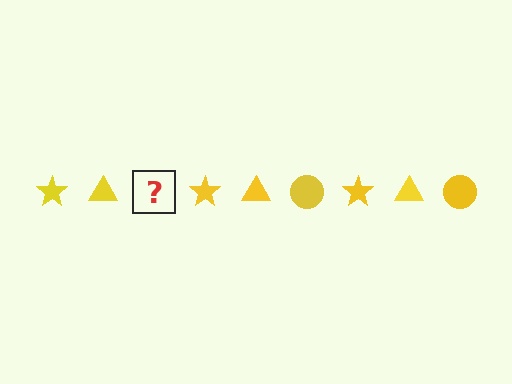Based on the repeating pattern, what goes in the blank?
The blank should be a yellow circle.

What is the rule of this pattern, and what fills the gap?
The rule is that the pattern cycles through star, triangle, circle shapes in yellow. The gap should be filled with a yellow circle.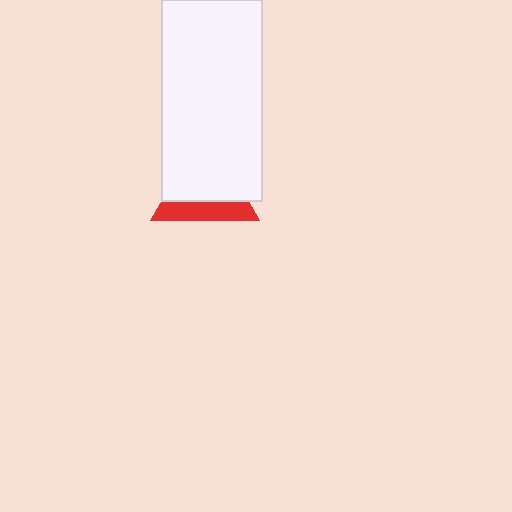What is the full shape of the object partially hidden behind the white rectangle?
The partially hidden object is a red triangle.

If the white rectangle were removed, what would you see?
You would see the complete red triangle.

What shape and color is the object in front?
The object in front is a white rectangle.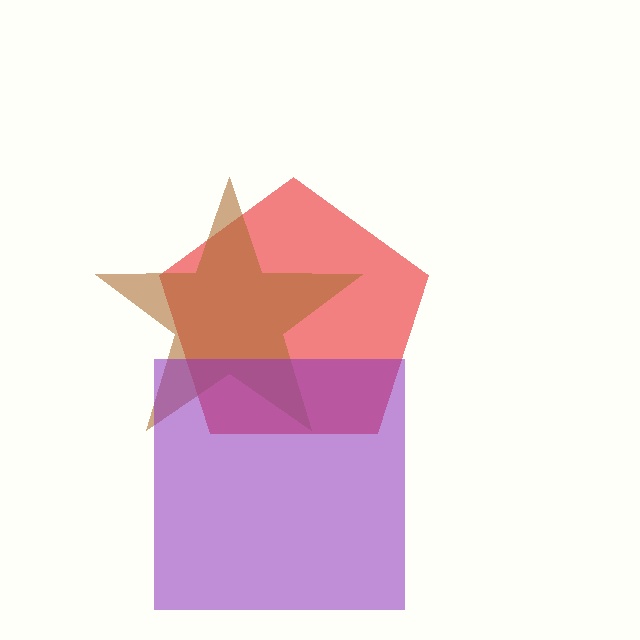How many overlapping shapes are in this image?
There are 3 overlapping shapes in the image.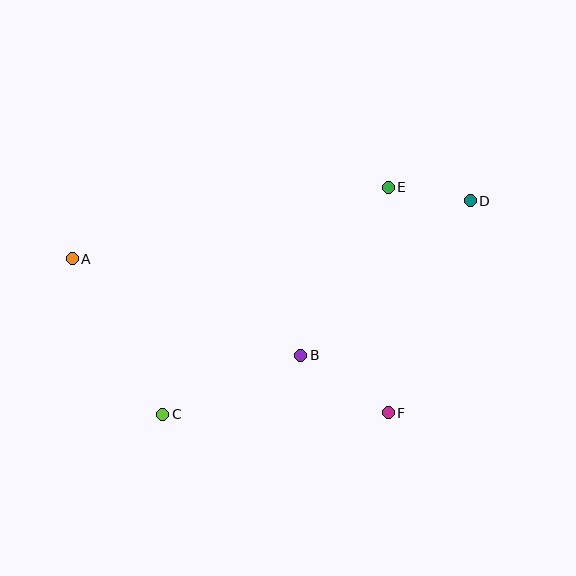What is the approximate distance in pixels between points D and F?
The distance between D and F is approximately 227 pixels.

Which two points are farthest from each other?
Points A and D are farthest from each other.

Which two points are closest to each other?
Points D and E are closest to each other.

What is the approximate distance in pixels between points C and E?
The distance between C and E is approximately 320 pixels.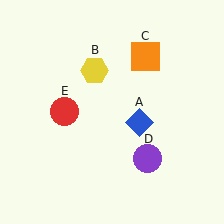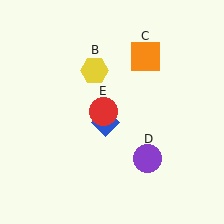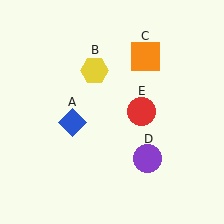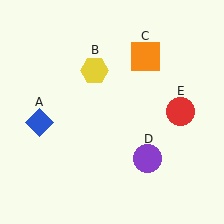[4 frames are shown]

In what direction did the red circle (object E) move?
The red circle (object E) moved right.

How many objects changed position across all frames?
2 objects changed position: blue diamond (object A), red circle (object E).